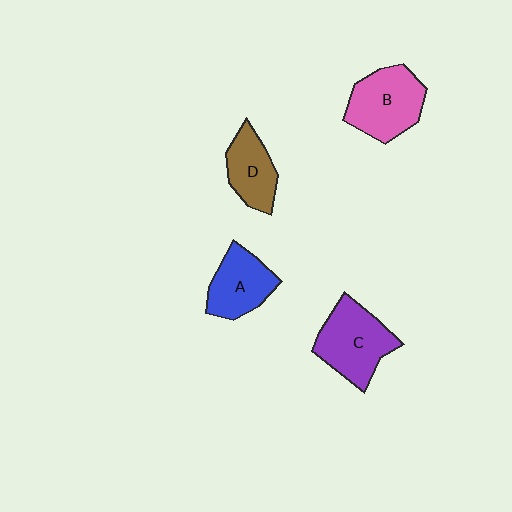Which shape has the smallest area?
Shape D (brown).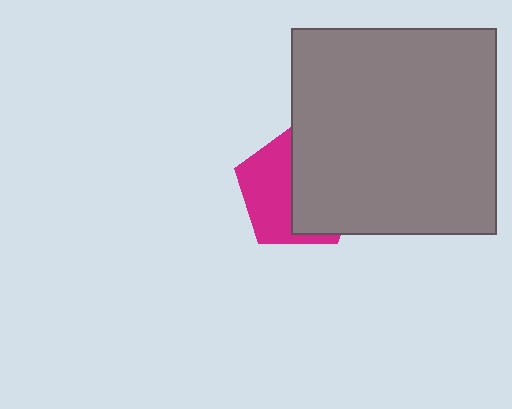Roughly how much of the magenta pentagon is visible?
About half of it is visible (roughly 46%).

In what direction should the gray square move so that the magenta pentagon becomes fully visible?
The gray square should move right. That is the shortest direction to clear the overlap and leave the magenta pentagon fully visible.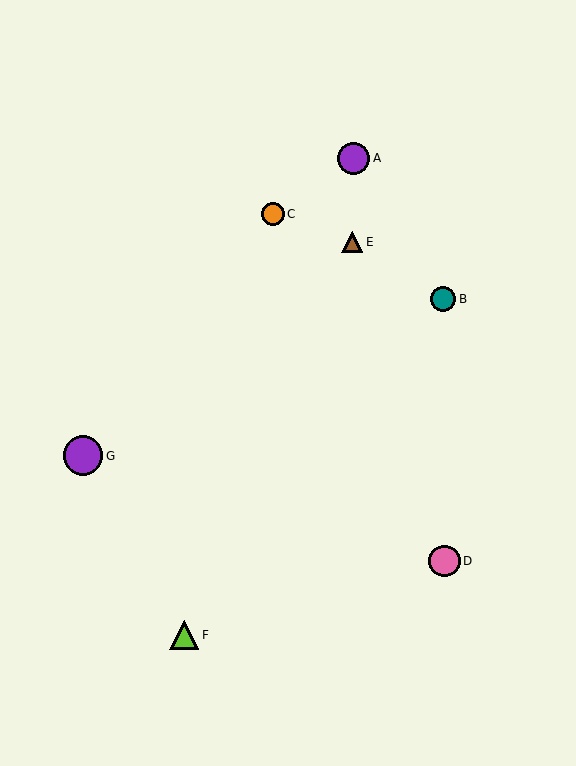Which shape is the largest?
The purple circle (labeled G) is the largest.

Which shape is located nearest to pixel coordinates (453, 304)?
The teal circle (labeled B) at (443, 299) is nearest to that location.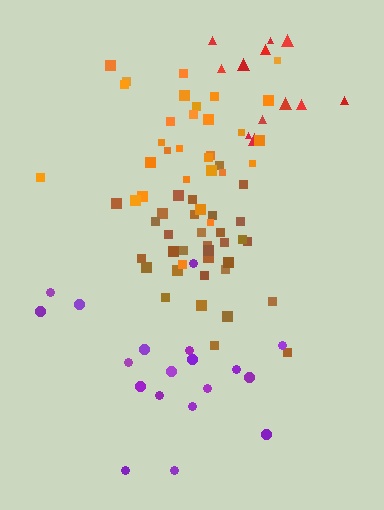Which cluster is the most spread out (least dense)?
Red.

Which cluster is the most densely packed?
Brown.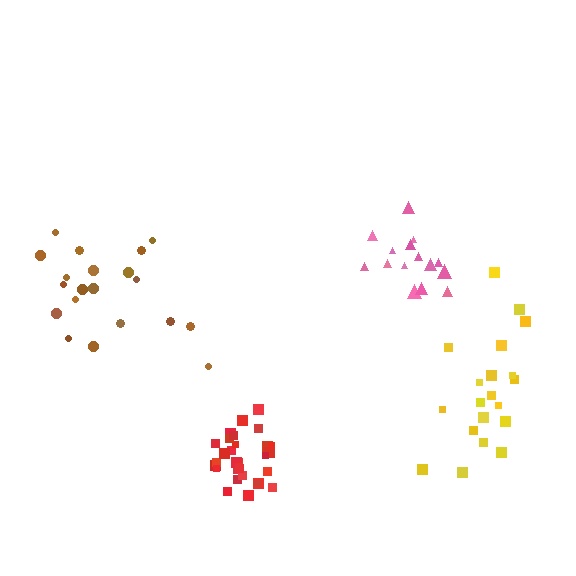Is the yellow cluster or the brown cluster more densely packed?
Yellow.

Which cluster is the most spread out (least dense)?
Brown.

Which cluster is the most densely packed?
Red.